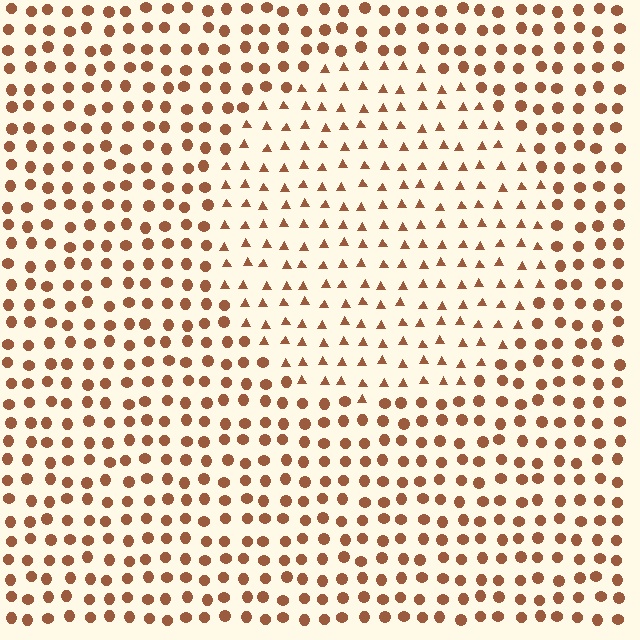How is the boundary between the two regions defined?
The boundary is defined by a change in element shape: triangles inside vs. circles outside. All elements share the same color and spacing.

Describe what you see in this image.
The image is filled with small brown elements arranged in a uniform grid. A circle-shaped region contains triangles, while the surrounding area contains circles. The boundary is defined purely by the change in element shape.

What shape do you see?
I see a circle.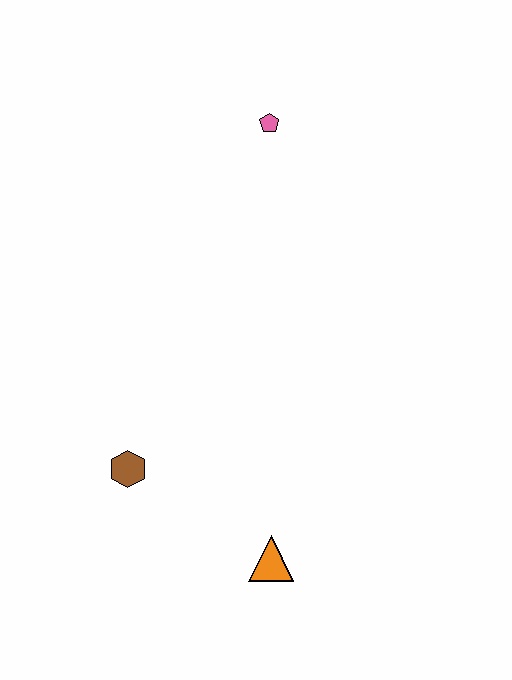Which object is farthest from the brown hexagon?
The pink pentagon is farthest from the brown hexagon.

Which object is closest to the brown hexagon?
The orange triangle is closest to the brown hexagon.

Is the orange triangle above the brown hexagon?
No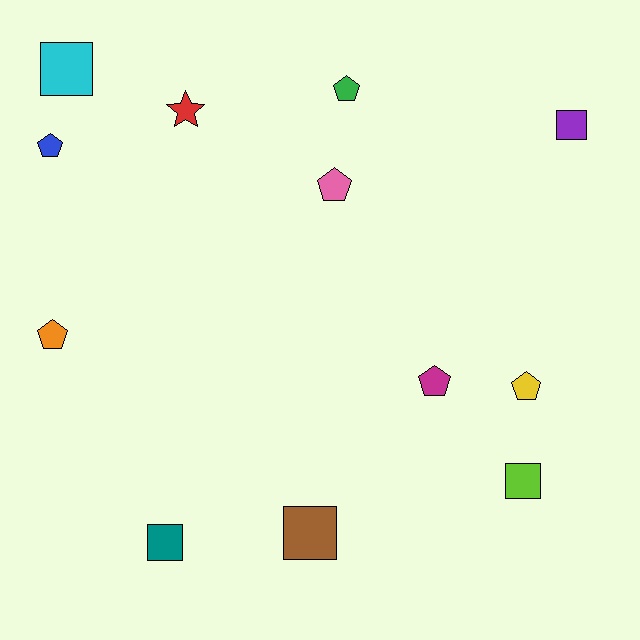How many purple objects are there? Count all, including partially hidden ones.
There is 1 purple object.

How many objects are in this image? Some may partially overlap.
There are 12 objects.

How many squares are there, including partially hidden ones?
There are 5 squares.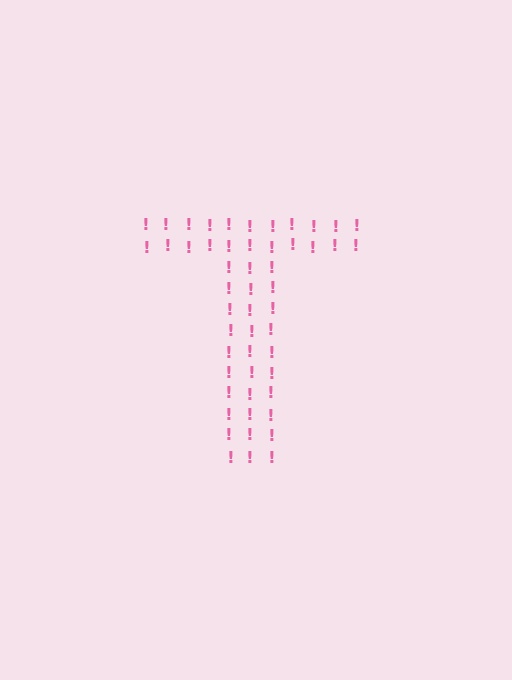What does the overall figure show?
The overall figure shows the letter T.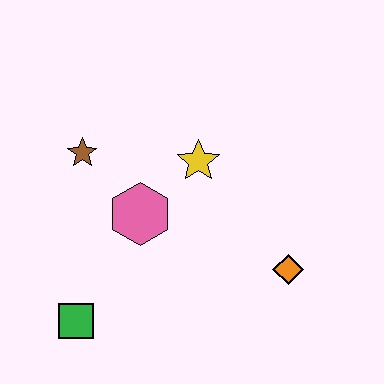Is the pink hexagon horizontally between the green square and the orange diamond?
Yes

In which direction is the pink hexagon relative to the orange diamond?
The pink hexagon is to the left of the orange diamond.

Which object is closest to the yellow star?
The pink hexagon is closest to the yellow star.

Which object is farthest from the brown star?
The orange diamond is farthest from the brown star.